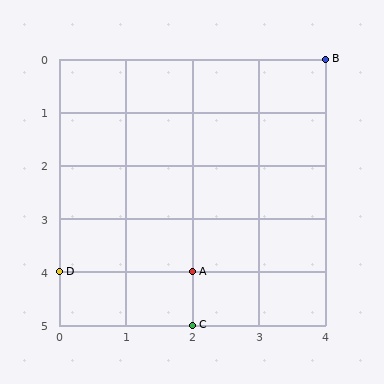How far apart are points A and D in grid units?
Points A and D are 2 columns apart.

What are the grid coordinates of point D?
Point D is at grid coordinates (0, 4).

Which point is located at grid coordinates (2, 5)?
Point C is at (2, 5).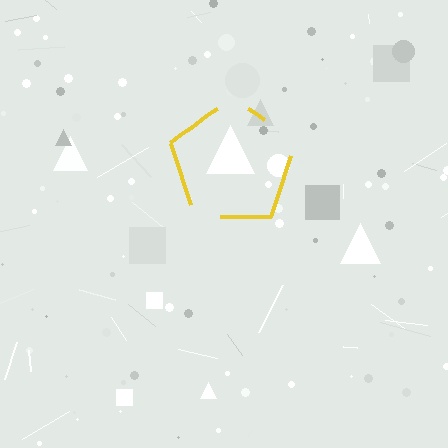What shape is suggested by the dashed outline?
The dashed outline suggests a pentagon.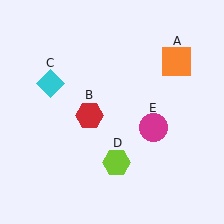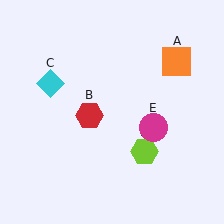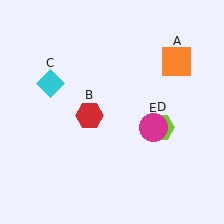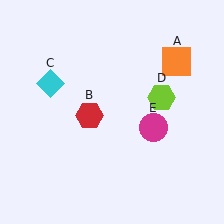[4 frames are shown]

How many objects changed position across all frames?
1 object changed position: lime hexagon (object D).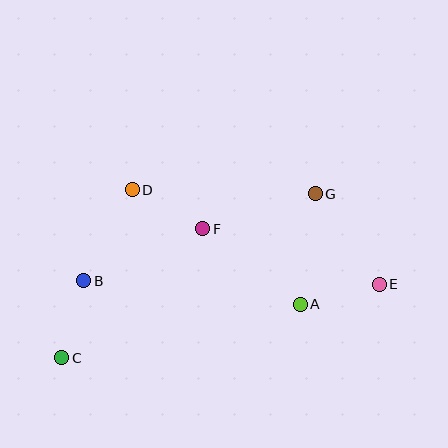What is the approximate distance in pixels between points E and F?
The distance between E and F is approximately 185 pixels.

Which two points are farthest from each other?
Points C and E are farthest from each other.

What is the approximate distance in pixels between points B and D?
The distance between B and D is approximately 103 pixels.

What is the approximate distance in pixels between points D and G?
The distance between D and G is approximately 183 pixels.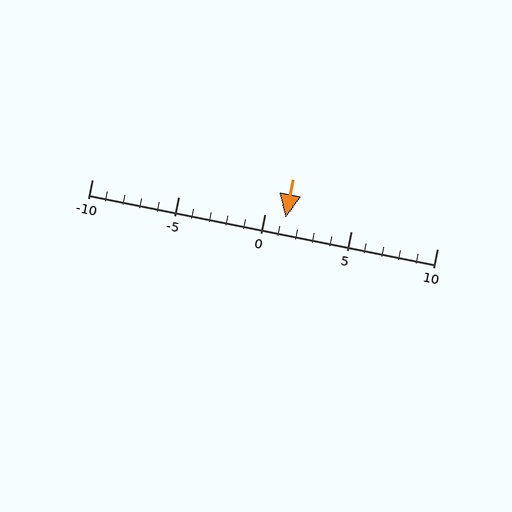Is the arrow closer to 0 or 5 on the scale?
The arrow is closer to 0.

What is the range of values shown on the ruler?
The ruler shows values from -10 to 10.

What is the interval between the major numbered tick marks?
The major tick marks are spaced 5 units apart.